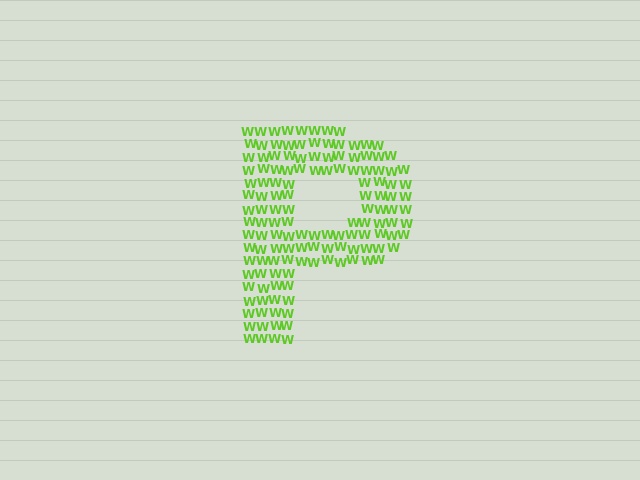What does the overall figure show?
The overall figure shows the letter P.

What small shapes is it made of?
It is made of small letter W's.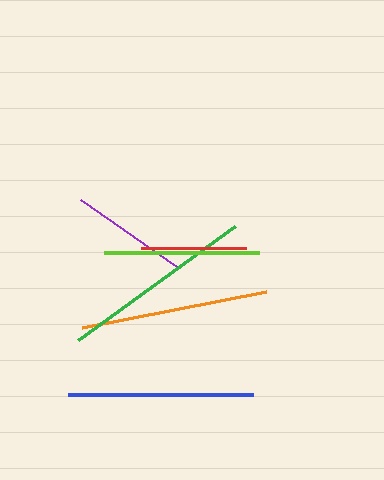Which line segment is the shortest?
The red line is the shortest at approximately 105 pixels.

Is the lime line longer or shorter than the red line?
The lime line is longer than the red line.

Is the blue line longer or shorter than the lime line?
The blue line is longer than the lime line.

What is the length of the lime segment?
The lime segment is approximately 154 pixels long.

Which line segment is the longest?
The green line is the longest at approximately 194 pixels.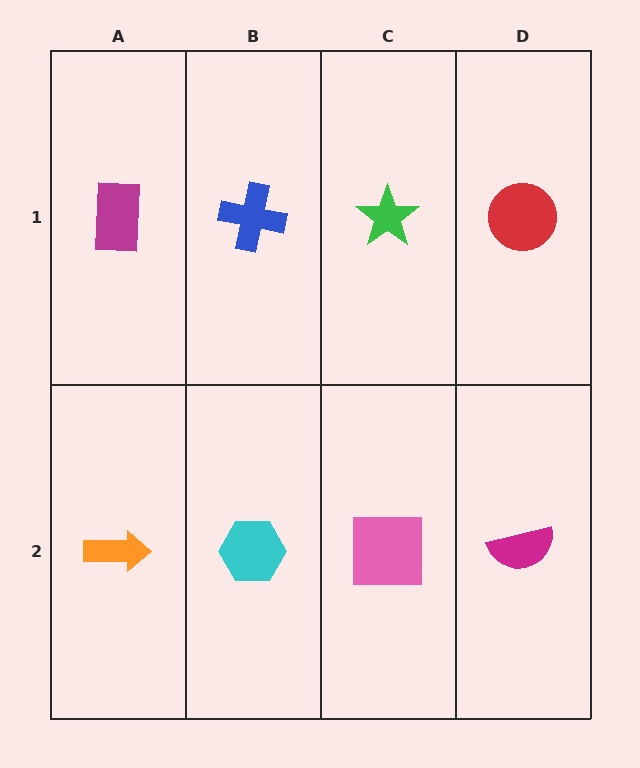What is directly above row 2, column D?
A red circle.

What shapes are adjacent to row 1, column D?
A magenta semicircle (row 2, column D), a green star (row 1, column C).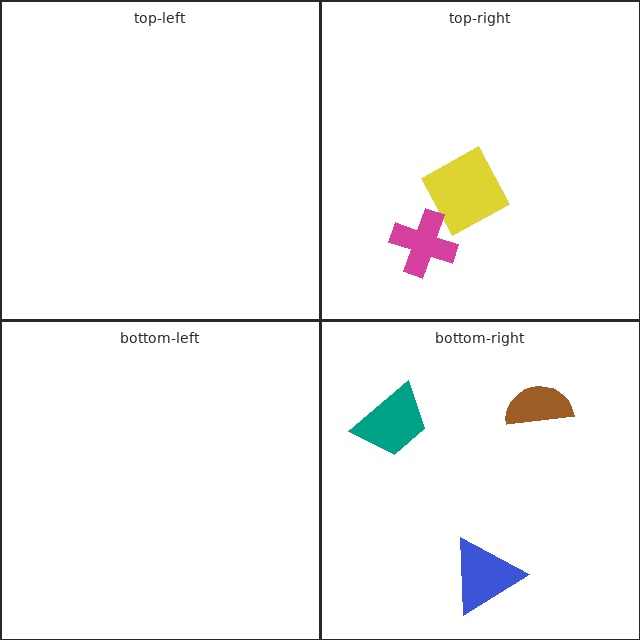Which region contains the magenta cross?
The top-right region.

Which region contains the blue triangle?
The bottom-right region.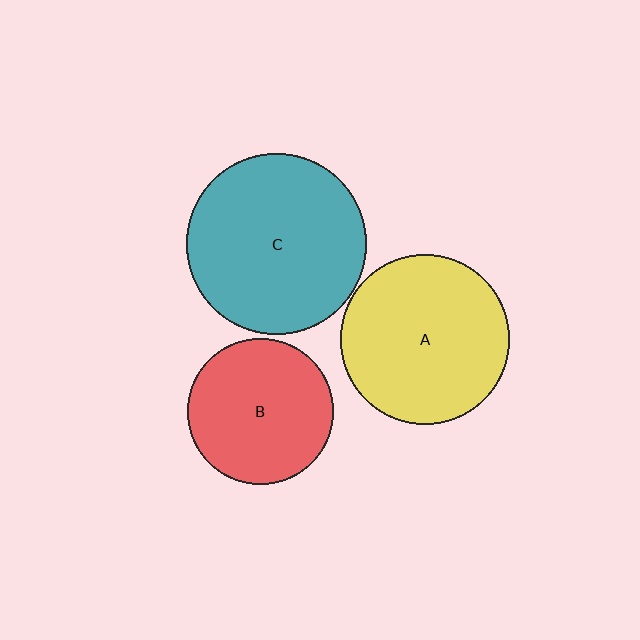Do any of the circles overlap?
No, none of the circles overlap.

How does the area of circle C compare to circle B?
Approximately 1.5 times.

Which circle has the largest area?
Circle C (teal).